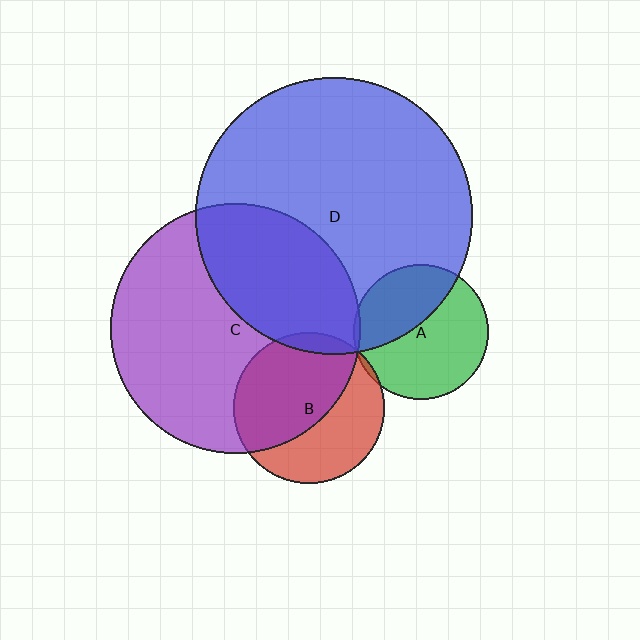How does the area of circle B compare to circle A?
Approximately 1.2 times.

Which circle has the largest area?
Circle D (blue).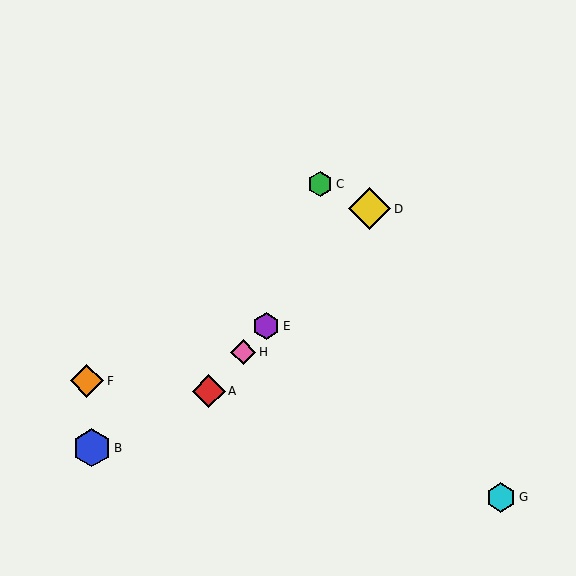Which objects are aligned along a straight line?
Objects A, D, E, H are aligned along a straight line.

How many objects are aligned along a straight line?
4 objects (A, D, E, H) are aligned along a straight line.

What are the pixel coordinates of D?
Object D is at (369, 209).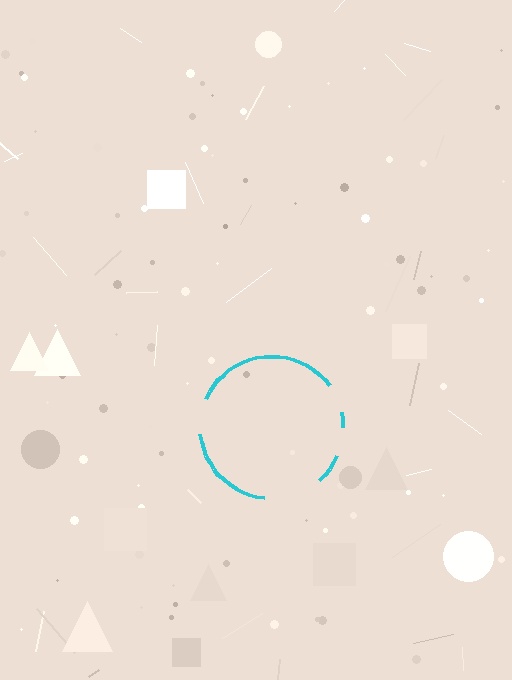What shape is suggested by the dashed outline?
The dashed outline suggests a circle.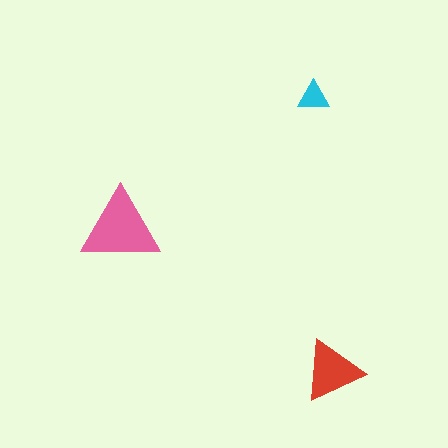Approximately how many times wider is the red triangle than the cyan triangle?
About 2 times wider.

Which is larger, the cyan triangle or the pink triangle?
The pink one.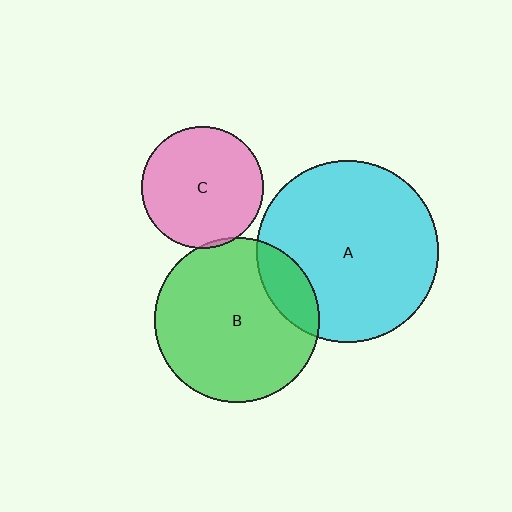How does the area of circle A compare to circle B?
Approximately 1.2 times.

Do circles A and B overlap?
Yes.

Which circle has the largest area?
Circle A (cyan).